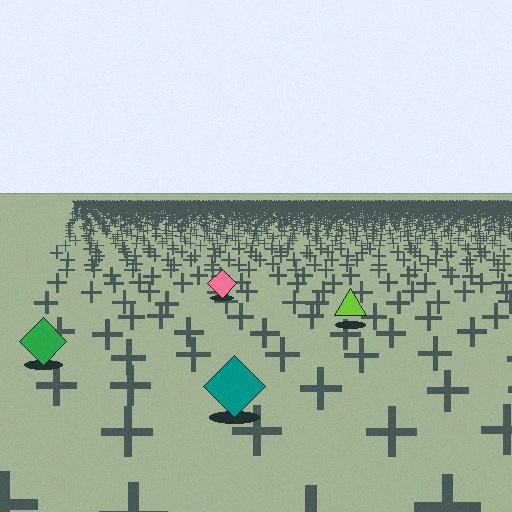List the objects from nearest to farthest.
From nearest to farthest: the teal diamond, the green diamond, the lime triangle, the pink diamond.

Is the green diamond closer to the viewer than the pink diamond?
Yes. The green diamond is closer — you can tell from the texture gradient: the ground texture is coarser near it.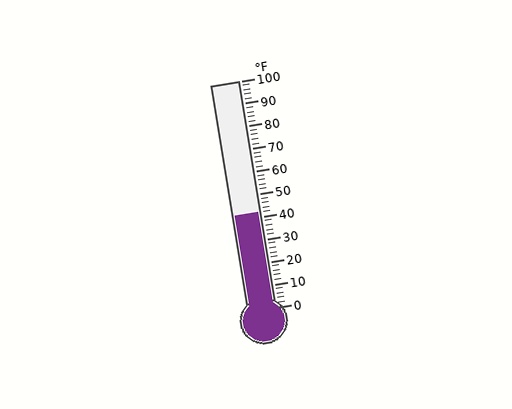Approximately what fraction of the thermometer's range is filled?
The thermometer is filled to approximately 40% of its range.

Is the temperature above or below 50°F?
The temperature is below 50°F.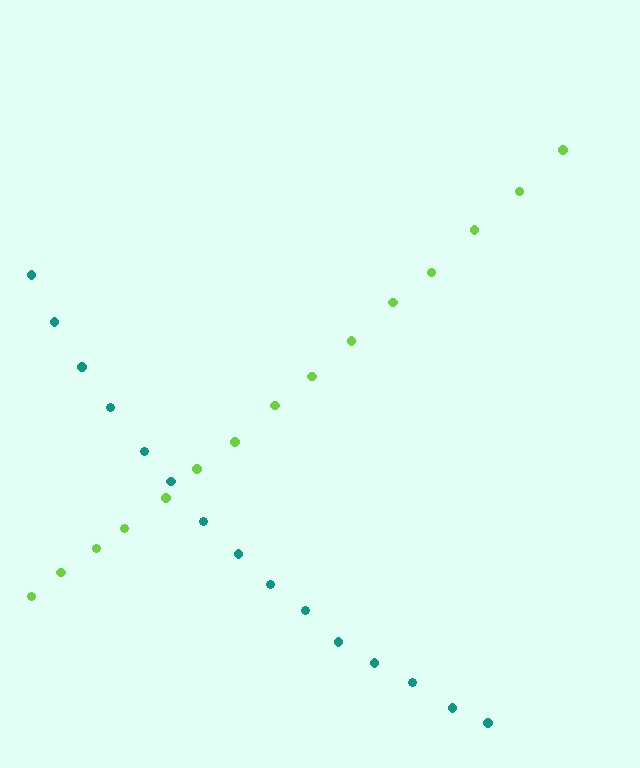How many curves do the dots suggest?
There are 2 distinct paths.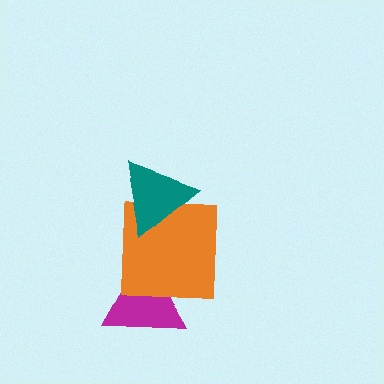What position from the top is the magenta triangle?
The magenta triangle is 3rd from the top.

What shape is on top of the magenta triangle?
The orange square is on top of the magenta triangle.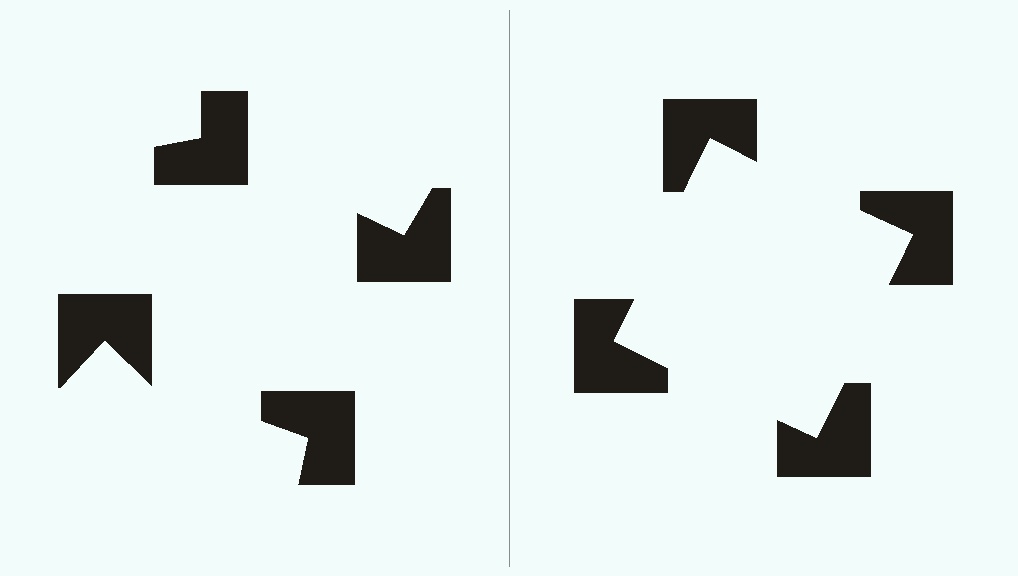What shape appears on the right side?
An illusory square.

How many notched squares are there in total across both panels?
8 — 4 on each side.